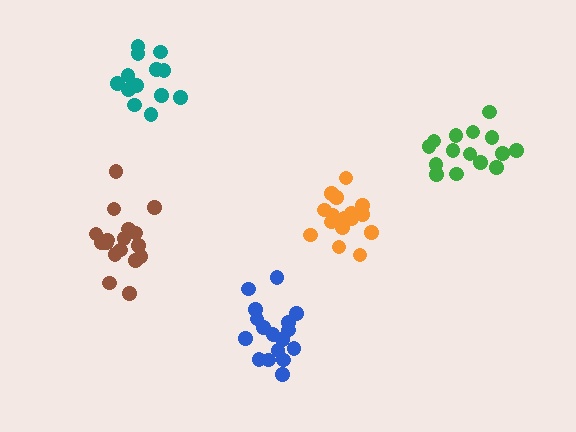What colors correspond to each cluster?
The clusters are colored: brown, orange, blue, green, teal.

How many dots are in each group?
Group 1: 17 dots, Group 2: 16 dots, Group 3: 17 dots, Group 4: 15 dots, Group 5: 13 dots (78 total).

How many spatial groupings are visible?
There are 5 spatial groupings.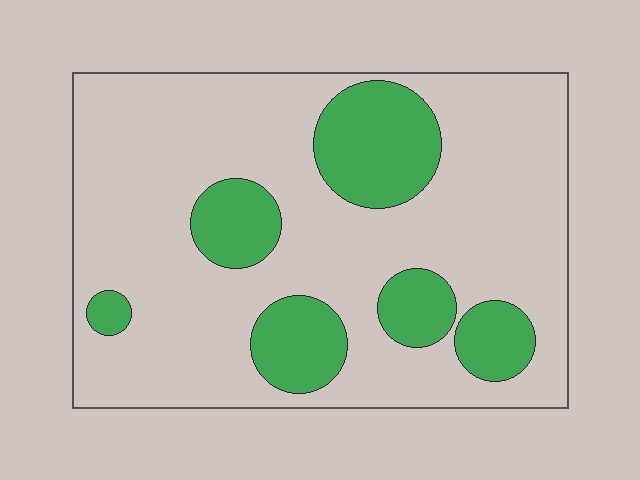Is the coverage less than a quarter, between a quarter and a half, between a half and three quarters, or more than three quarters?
Less than a quarter.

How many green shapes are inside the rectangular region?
6.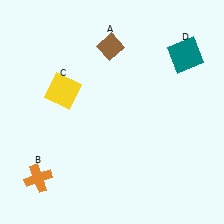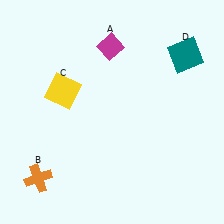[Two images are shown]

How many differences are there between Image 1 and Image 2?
There is 1 difference between the two images.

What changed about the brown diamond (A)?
In Image 1, A is brown. In Image 2, it changed to magenta.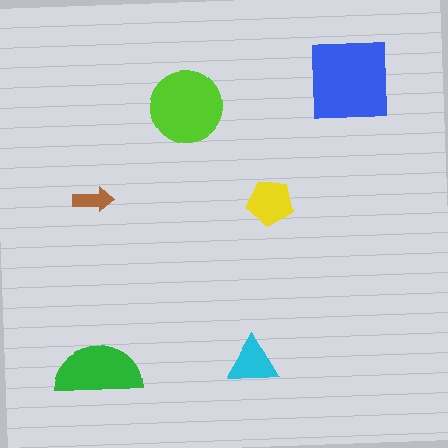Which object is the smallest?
The brown arrow.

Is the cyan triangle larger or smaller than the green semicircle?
Smaller.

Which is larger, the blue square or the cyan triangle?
The blue square.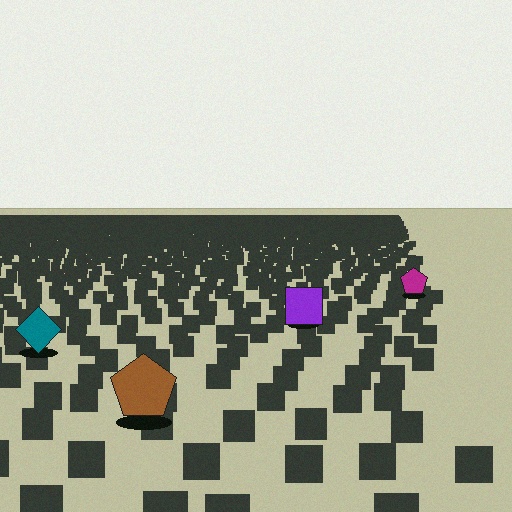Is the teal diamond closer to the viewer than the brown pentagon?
No. The brown pentagon is closer — you can tell from the texture gradient: the ground texture is coarser near it.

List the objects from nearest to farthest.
From nearest to farthest: the brown pentagon, the teal diamond, the purple square, the magenta pentagon.